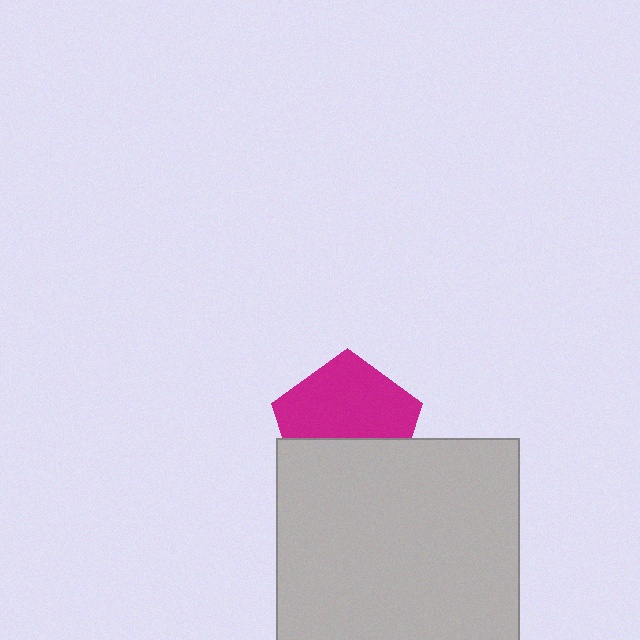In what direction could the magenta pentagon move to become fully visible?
The magenta pentagon could move up. That would shift it out from behind the light gray square entirely.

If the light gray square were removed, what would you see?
You would see the complete magenta pentagon.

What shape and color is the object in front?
The object in front is a light gray square.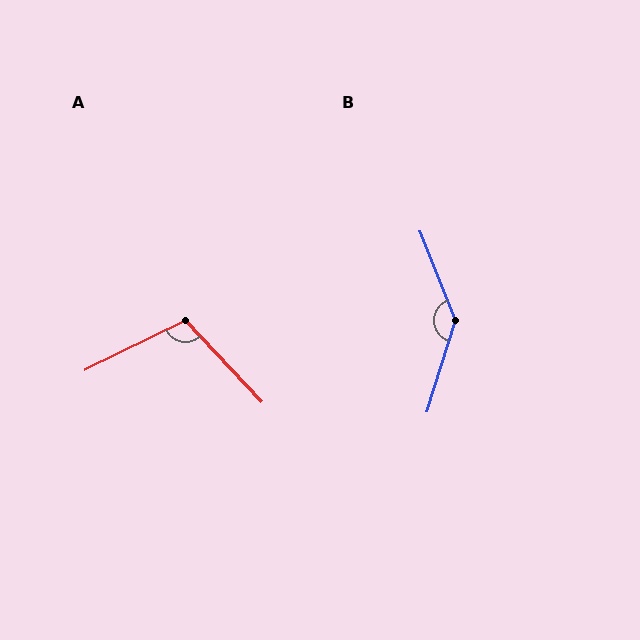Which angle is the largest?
B, at approximately 141 degrees.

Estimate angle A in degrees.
Approximately 107 degrees.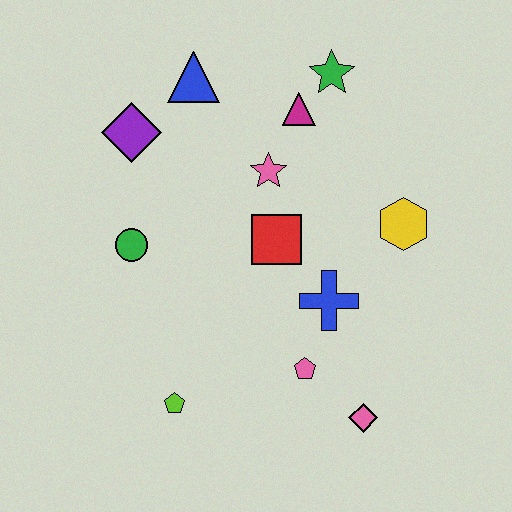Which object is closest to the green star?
The magenta triangle is closest to the green star.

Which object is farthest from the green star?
The lime pentagon is farthest from the green star.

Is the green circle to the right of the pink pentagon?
No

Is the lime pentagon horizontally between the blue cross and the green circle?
Yes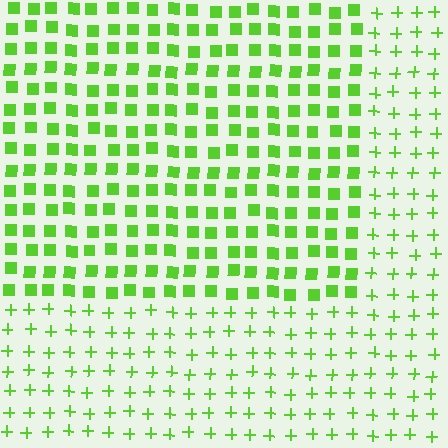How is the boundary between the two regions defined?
The boundary is defined by a change in element shape: squares inside vs. plus signs outside. All elements share the same color and spacing.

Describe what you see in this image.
The image is filled with small lime elements arranged in a uniform grid. A rectangle-shaped region contains squares, while the surrounding area contains plus signs. The boundary is defined purely by the change in element shape.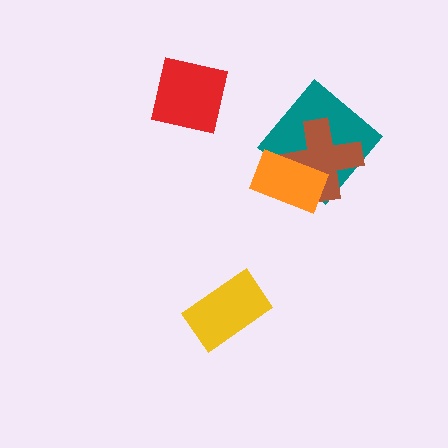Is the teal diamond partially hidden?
Yes, it is partially covered by another shape.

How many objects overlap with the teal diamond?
2 objects overlap with the teal diamond.